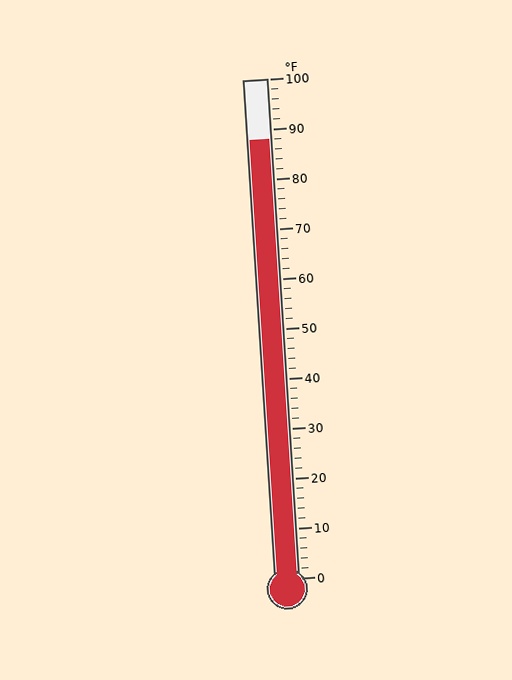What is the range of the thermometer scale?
The thermometer scale ranges from 0°F to 100°F.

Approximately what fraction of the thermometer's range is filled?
The thermometer is filled to approximately 90% of its range.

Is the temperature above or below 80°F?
The temperature is above 80°F.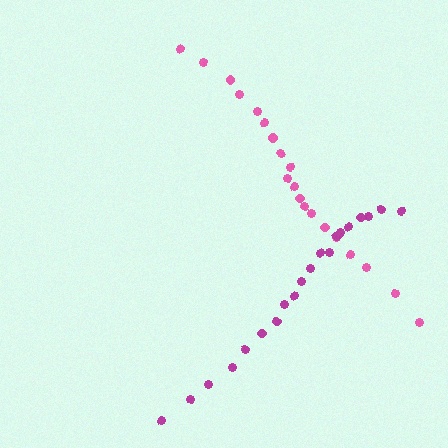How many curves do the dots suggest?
There are 2 distinct paths.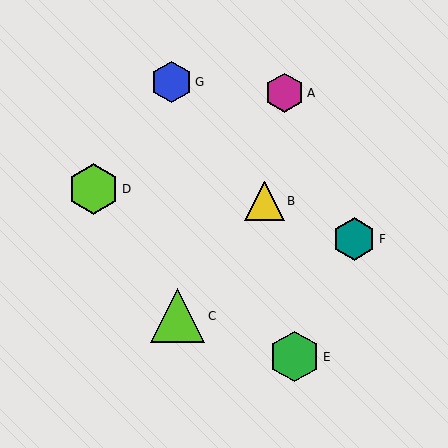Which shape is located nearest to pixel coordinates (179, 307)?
The lime triangle (labeled C) at (178, 316) is nearest to that location.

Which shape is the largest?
The lime triangle (labeled C) is the largest.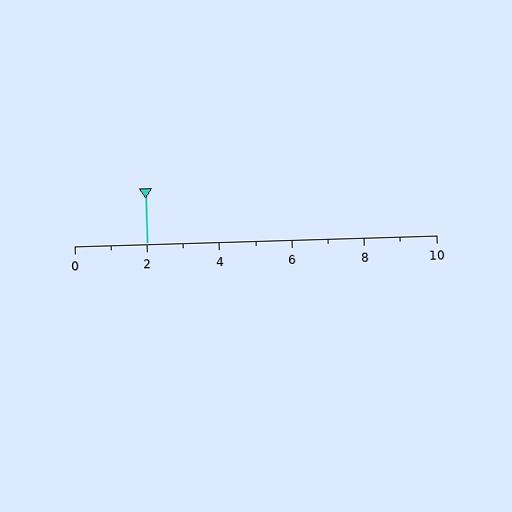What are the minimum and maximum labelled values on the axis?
The axis runs from 0 to 10.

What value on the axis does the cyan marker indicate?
The marker indicates approximately 2.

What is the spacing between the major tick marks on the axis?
The major ticks are spaced 2 apart.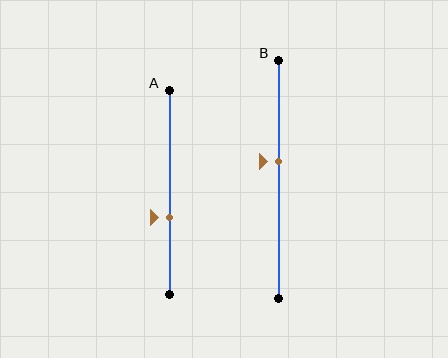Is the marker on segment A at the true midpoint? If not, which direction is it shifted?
No, the marker on segment A is shifted downward by about 12% of the segment length.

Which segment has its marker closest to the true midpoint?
Segment B has its marker closest to the true midpoint.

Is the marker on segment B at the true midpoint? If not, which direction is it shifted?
No, the marker on segment B is shifted upward by about 8% of the segment length.